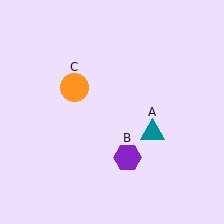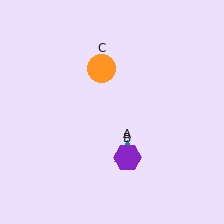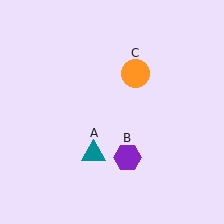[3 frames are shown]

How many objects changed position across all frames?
2 objects changed position: teal triangle (object A), orange circle (object C).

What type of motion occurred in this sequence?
The teal triangle (object A), orange circle (object C) rotated clockwise around the center of the scene.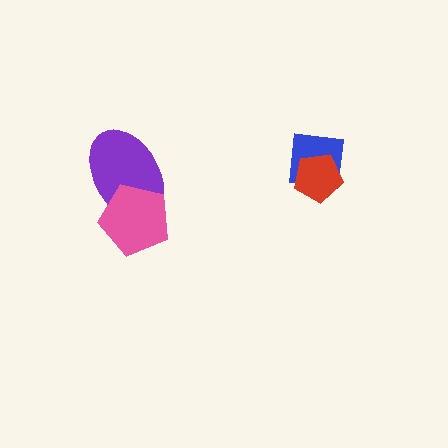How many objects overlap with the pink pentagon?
1 object overlaps with the pink pentagon.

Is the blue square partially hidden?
Yes, it is partially covered by another shape.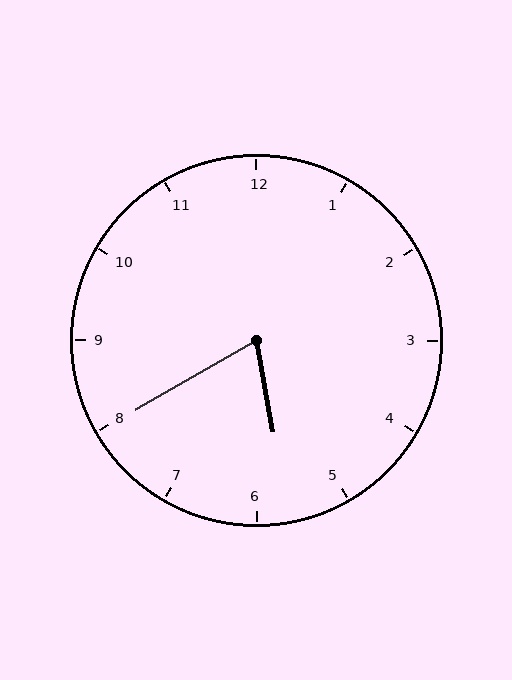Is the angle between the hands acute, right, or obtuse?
It is acute.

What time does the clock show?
5:40.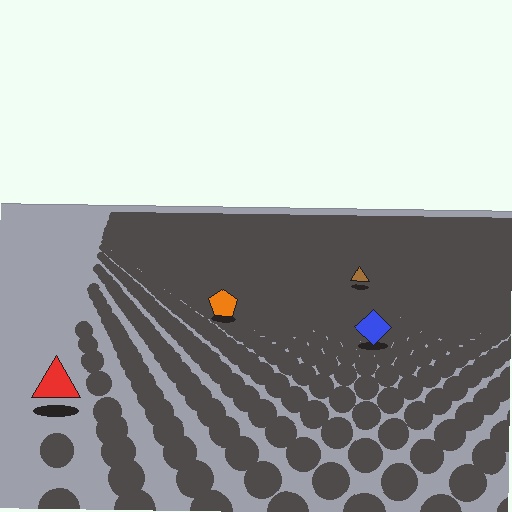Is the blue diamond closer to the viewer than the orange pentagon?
Yes. The blue diamond is closer — you can tell from the texture gradient: the ground texture is coarser near it.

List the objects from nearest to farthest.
From nearest to farthest: the red triangle, the blue diamond, the orange pentagon, the brown triangle.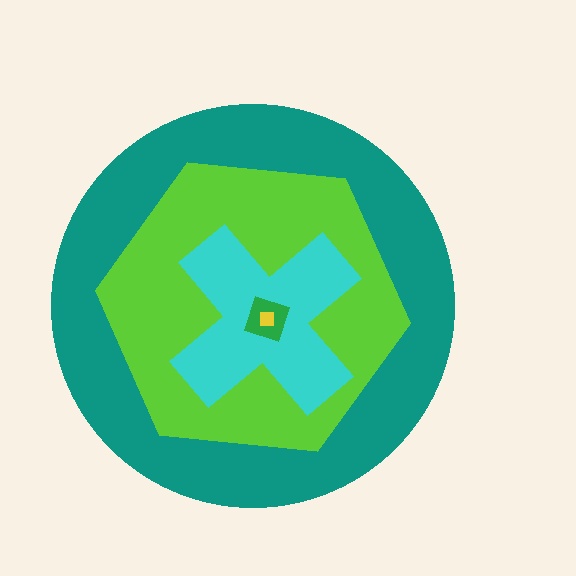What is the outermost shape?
The teal circle.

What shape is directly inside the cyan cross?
The green diamond.